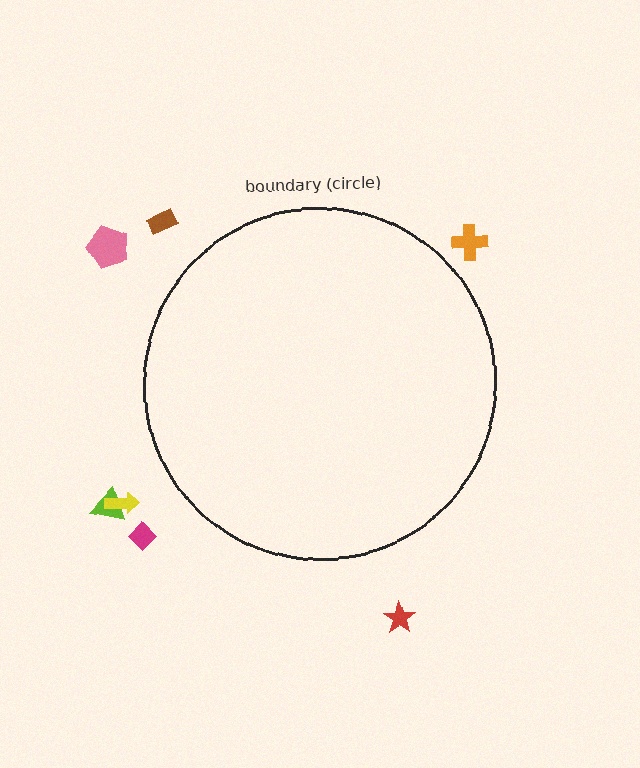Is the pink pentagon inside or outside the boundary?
Outside.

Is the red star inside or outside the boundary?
Outside.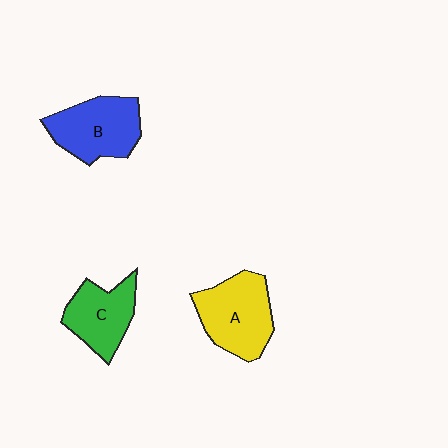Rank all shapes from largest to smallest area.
From largest to smallest: A (yellow), B (blue), C (green).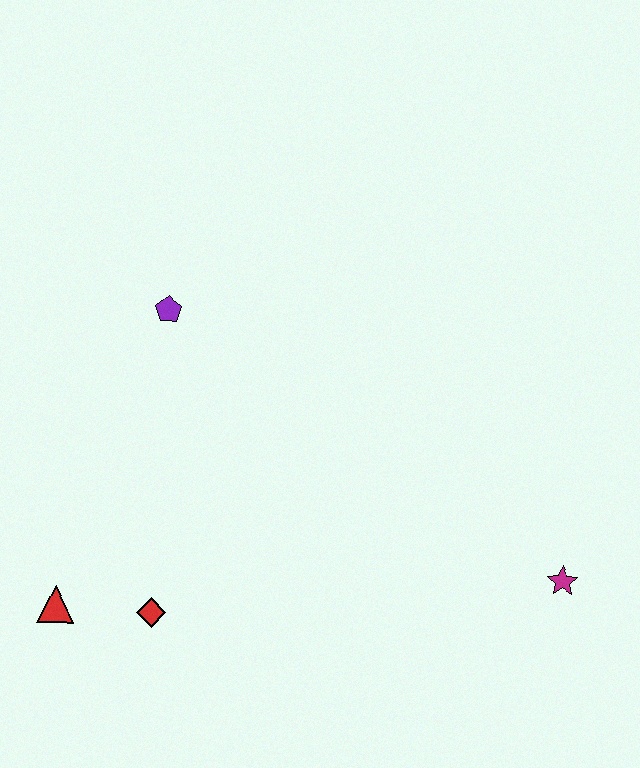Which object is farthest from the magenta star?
The red triangle is farthest from the magenta star.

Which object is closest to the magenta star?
The red diamond is closest to the magenta star.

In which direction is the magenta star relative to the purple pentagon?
The magenta star is to the right of the purple pentagon.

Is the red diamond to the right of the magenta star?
No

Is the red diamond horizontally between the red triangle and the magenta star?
Yes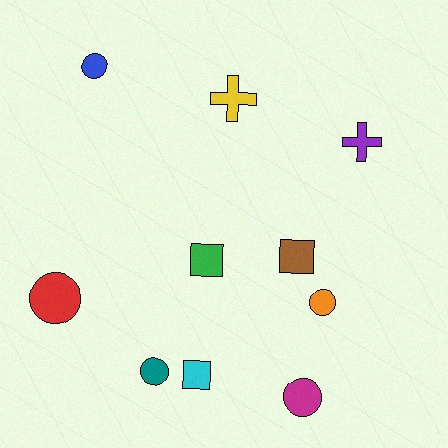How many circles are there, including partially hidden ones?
There are 5 circles.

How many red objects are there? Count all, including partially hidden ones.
There is 1 red object.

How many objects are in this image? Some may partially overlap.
There are 10 objects.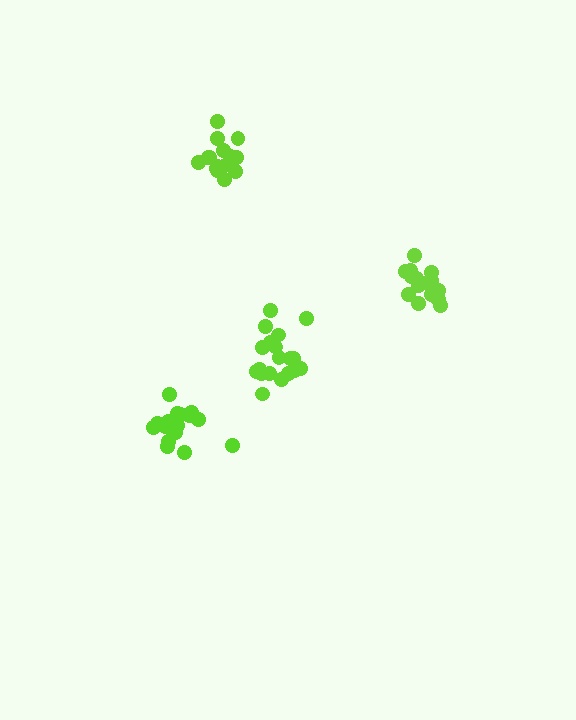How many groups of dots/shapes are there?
There are 4 groups.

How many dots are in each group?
Group 1: 17 dots, Group 2: 20 dots, Group 3: 17 dots, Group 4: 17 dots (71 total).